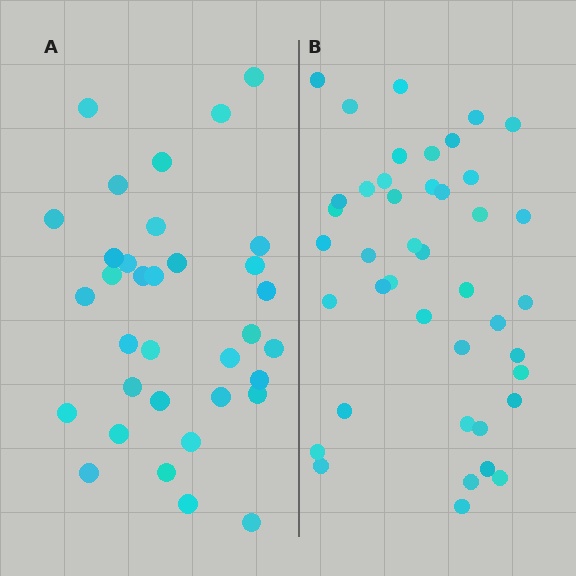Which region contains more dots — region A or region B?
Region B (the right region) has more dots.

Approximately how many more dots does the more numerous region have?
Region B has roughly 8 or so more dots than region A.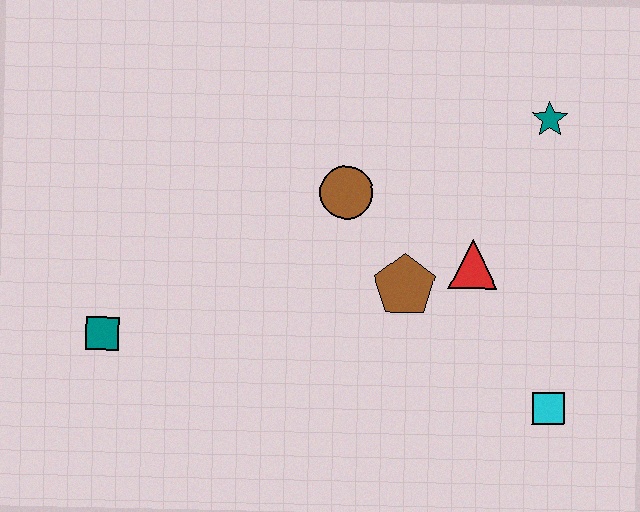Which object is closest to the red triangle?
The brown pentagon is closest to the red triangle.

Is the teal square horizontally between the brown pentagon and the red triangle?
No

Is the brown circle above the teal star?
No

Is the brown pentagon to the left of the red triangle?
Yes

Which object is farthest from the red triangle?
The teal square is farthest from the red triangle.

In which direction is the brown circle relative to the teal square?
The brown circle is to the right of the teal square.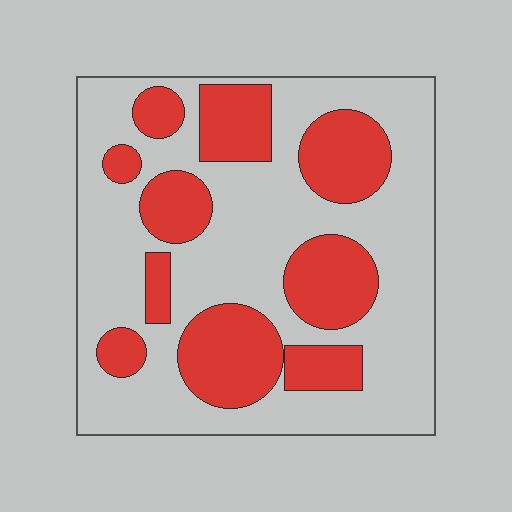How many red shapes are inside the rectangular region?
10.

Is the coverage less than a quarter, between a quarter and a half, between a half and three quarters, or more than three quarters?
Between a quarter and a half.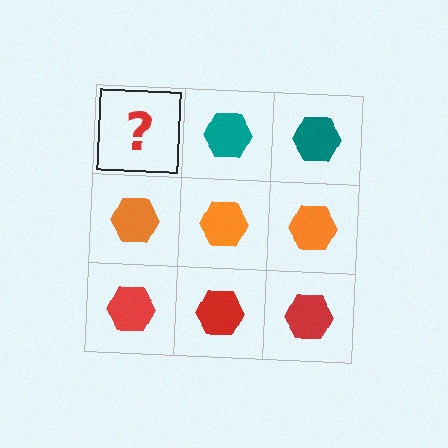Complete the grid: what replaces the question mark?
The question mark should be replaced with a teal hexagon.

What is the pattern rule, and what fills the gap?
The rule is that each row has a consistent color. The gap should be filled with a teal hexagon.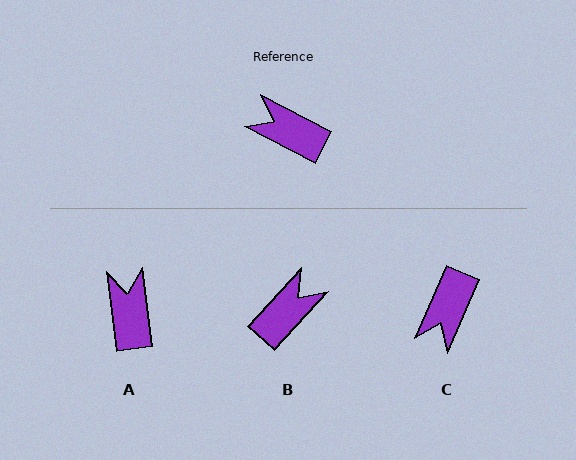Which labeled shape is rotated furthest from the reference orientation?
B, about 105 degrees away.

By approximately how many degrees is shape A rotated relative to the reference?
Approximately 56 degrees clockwise.